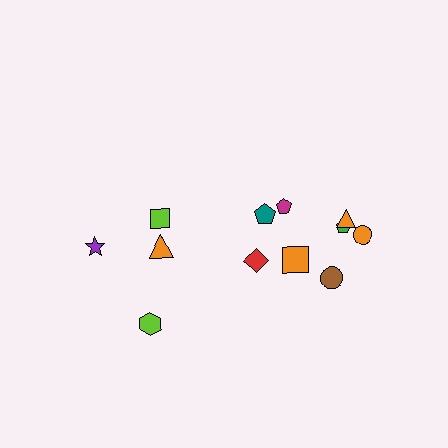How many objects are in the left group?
There are 4 objects.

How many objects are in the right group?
There are 8 objects.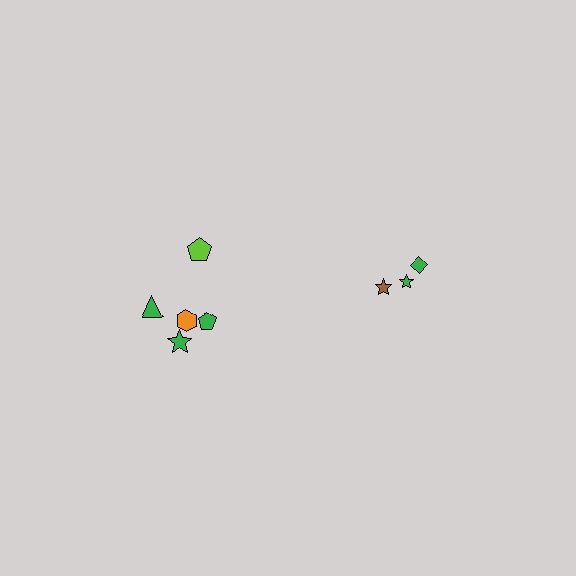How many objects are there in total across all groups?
There are 8 objects.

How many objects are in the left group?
There are 5 objects.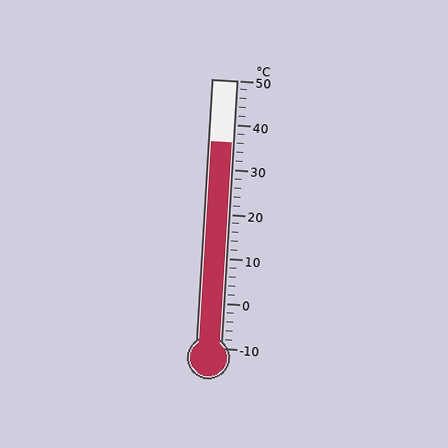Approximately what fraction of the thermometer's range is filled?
The thermometer is filled to approximately 75% of its range.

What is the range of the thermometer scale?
The thermometer scale ranges from -10°C to 50°C.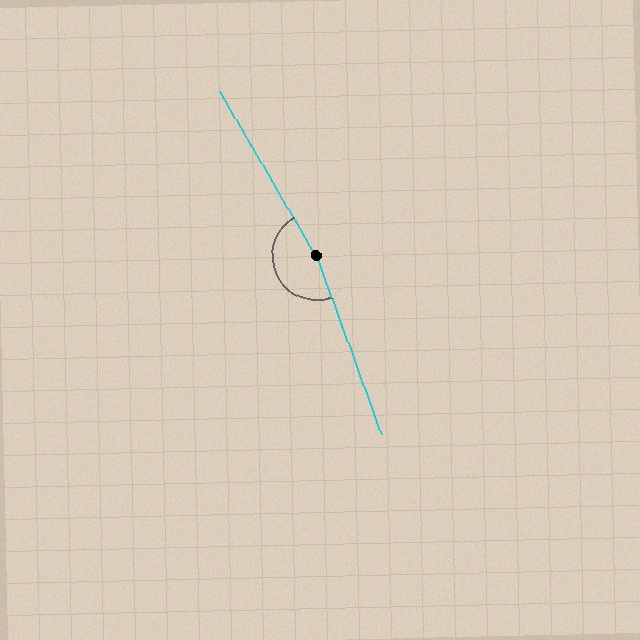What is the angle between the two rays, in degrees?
Approximately 170 degrees.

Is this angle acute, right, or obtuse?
It is obtuse.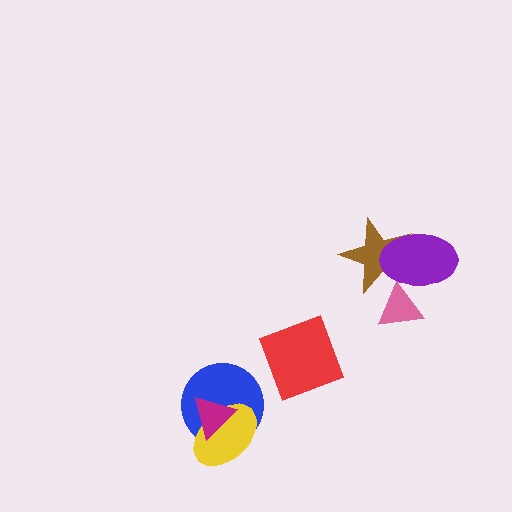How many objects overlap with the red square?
0 objects overlap with the red square.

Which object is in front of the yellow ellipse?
The magenta triangle is in front of the yellow ellipse.